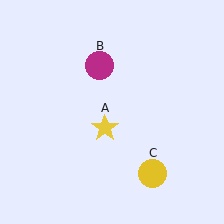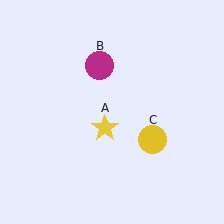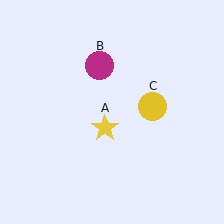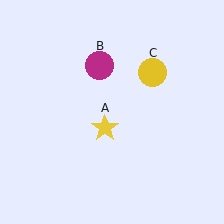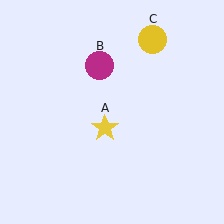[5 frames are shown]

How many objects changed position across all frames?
1 object changed position: yellow circle (object C).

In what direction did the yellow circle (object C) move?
The yellow circle (object C) moved up.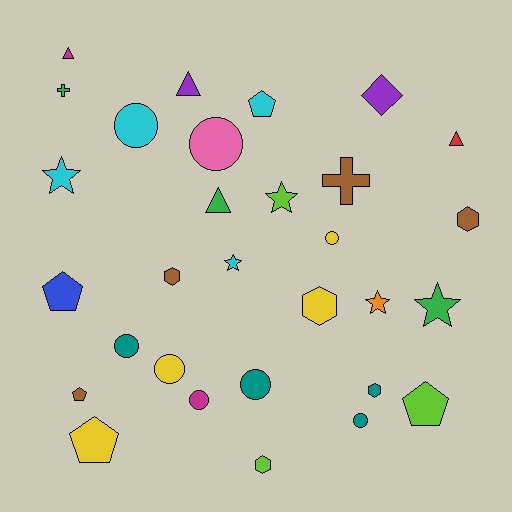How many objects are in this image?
There are 30 objects.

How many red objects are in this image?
There is 1 red object.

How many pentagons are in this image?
There are 5 pentagons.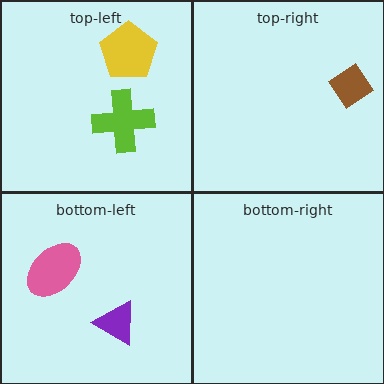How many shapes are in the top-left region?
2.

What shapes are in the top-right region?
The brown diamond.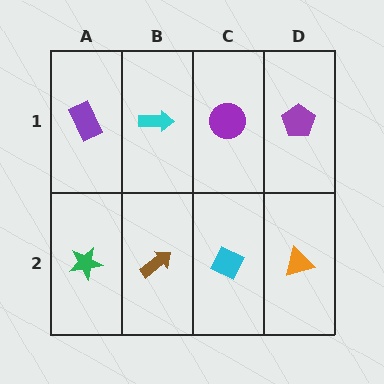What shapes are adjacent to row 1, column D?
An orange triangle (row 2, column D), a purple circle (row 1, column C).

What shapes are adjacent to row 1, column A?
A green star (row 2, column A), a cyan arrow (row 1, column B).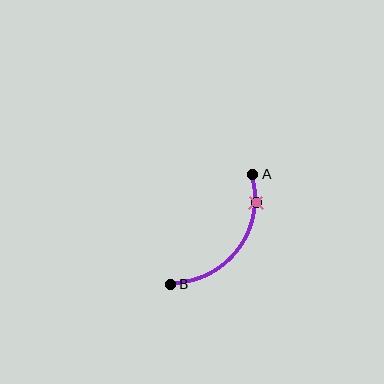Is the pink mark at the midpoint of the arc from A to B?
No. The pink mark lies on the arc but is closer to endpoint A. The arc midpoint would be at the point on the curve equidistant along the arc from both A and B.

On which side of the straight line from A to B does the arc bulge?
The arc bulges below and to the right of the straight line connecting A and B.